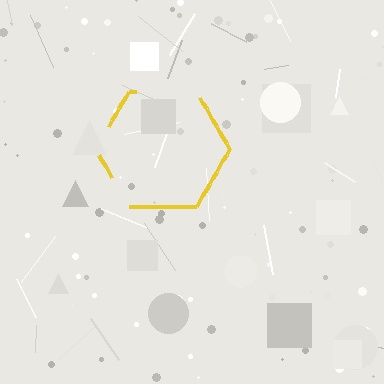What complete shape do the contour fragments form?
The contour fragments form a hexagon.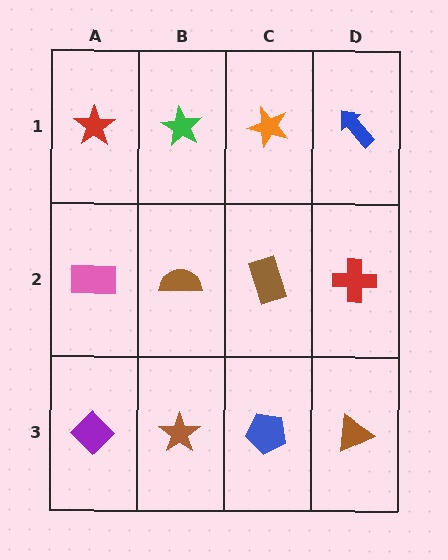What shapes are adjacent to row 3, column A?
A pink rectangle (row 2, column A), a brown star (row 3, column B).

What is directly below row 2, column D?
A brown triangle.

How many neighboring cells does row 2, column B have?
4.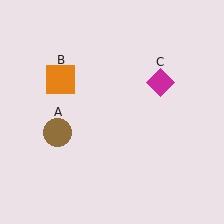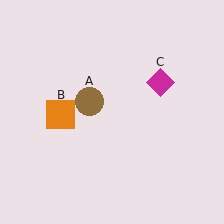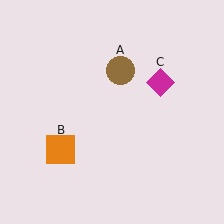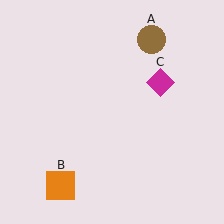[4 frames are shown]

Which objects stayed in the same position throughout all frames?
Magenta diamond (object C) remained stationary.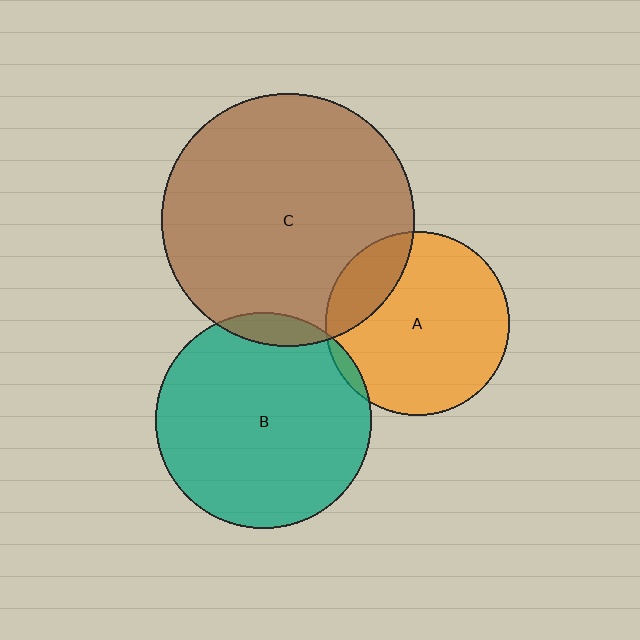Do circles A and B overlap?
Yes.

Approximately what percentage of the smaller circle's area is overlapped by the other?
Approximately 5%.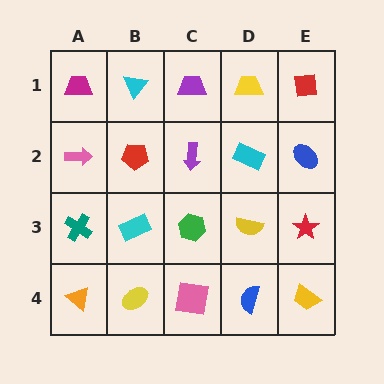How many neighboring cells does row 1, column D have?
3.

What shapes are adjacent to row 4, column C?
A green hexagon (row 3, column C), a yellow ellipse (row 4, column B), a blue semicircle (row 4, column D).